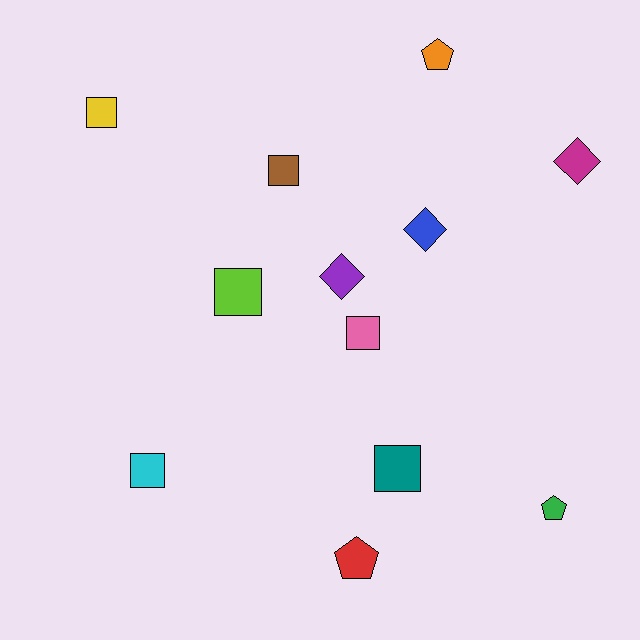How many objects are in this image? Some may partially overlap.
There are 12 objects.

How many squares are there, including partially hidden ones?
There are 6 squares.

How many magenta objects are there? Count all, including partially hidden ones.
There is 1 magenta object.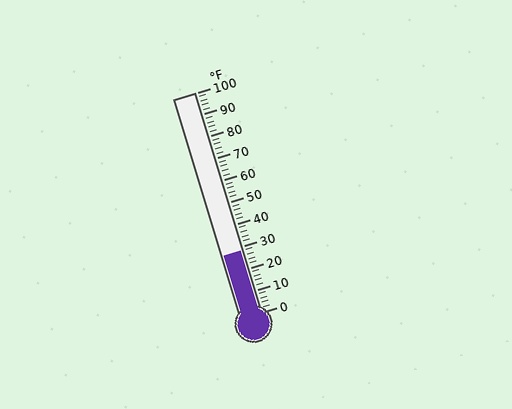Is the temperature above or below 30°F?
The temperature is below 30°F.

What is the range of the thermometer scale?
The thermometer scale ranges from 0°F to 100°F.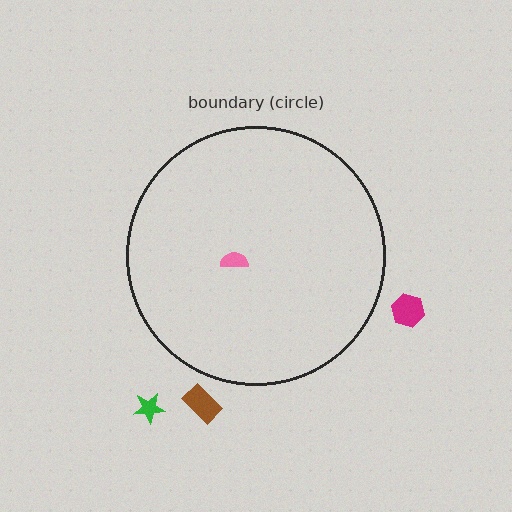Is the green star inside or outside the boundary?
Outside.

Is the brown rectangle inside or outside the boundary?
Outside.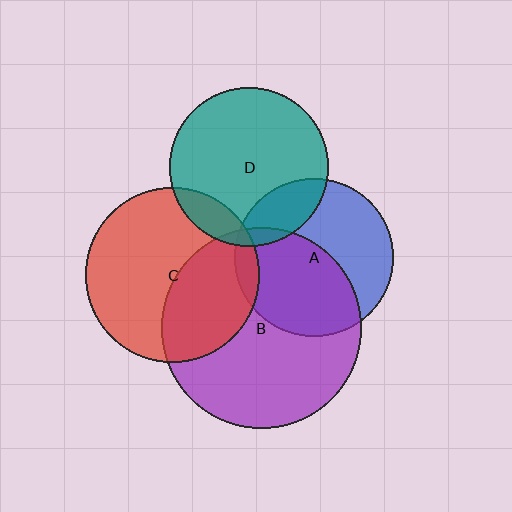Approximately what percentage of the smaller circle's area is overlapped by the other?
Approximately 40%.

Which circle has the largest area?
Circle B (purple).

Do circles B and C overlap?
Yes.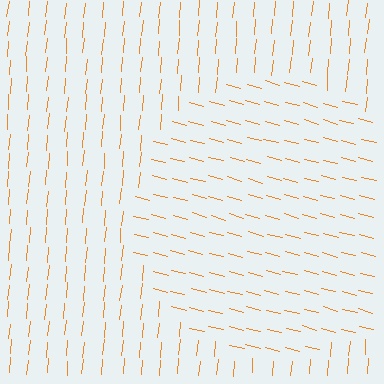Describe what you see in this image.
The image is filled with small orange line segments. A circle region in the image has lines oriented differently from the surrounding lines, creating a visible texture boundary.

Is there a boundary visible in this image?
Yes, there is a texture boundary formed by a change in line orientation.